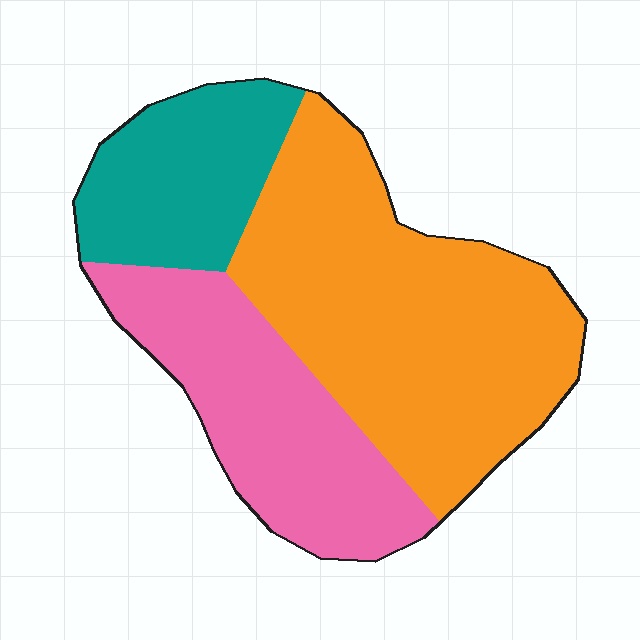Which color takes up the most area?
Orange, at roughly 50%.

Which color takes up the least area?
Teal, at roughly 20%.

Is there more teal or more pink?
Pink.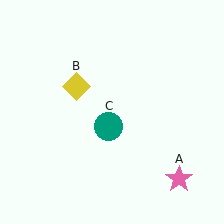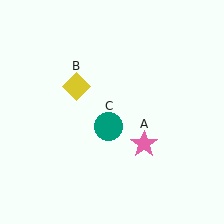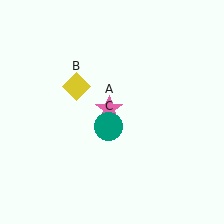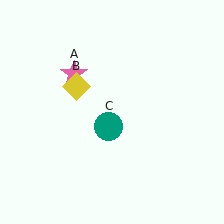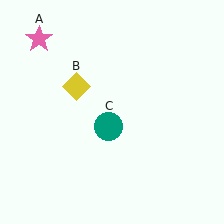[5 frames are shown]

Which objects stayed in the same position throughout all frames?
Yellow diamond (object B) and teal circle (object C) remained stationary.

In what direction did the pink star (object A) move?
The pink star (object A) moved up and to the left.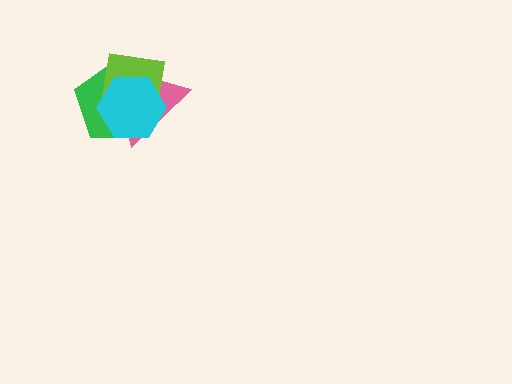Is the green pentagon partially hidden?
Yes, it is partially covered by another shape.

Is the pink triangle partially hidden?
Yes, it is partially covered by another shape.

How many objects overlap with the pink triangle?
3 objects overlap with the pink triangle.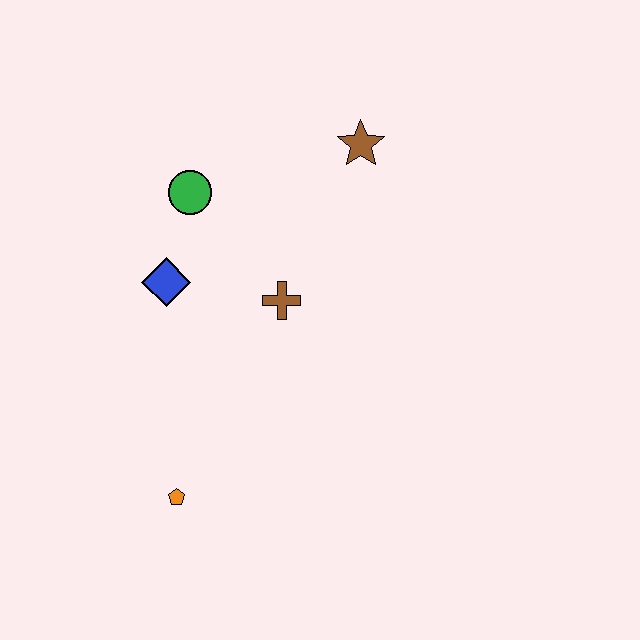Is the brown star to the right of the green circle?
Yes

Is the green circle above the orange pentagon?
Yes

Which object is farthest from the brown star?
The orange pentagon is farthest from the brown star.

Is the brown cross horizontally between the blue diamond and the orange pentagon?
No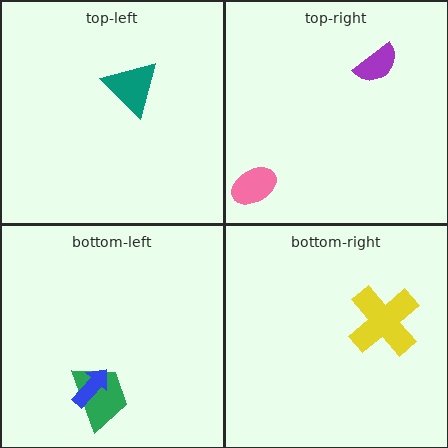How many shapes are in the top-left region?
1.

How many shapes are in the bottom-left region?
2.